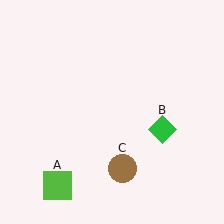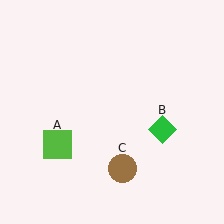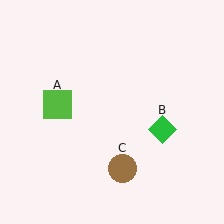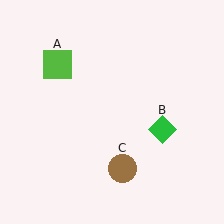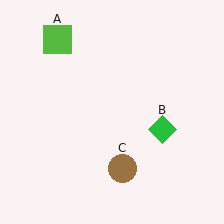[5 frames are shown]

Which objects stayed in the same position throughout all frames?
Green diamond (object B) and brown circle (object C) remained stationary.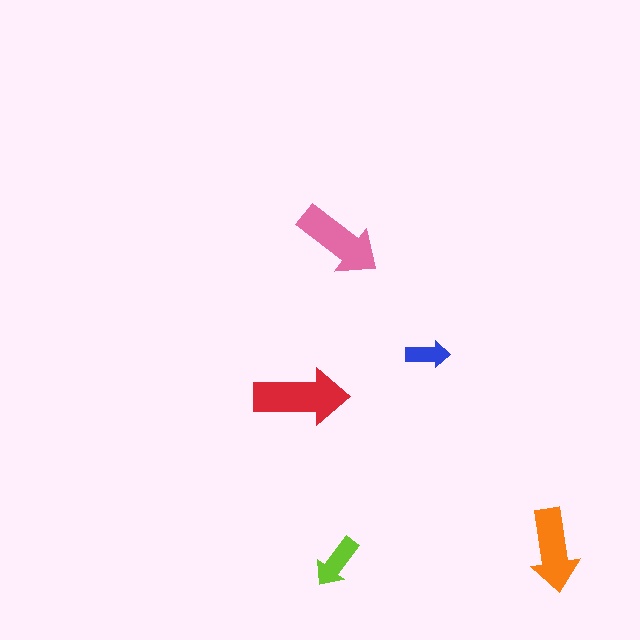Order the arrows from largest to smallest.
the red one, the pink one, the orange one, the lime one, the blue one.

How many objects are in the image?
There are 5 objects in the image.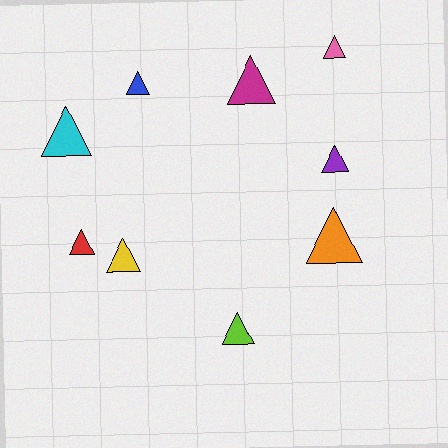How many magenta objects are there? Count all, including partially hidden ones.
There is 1 magenta object.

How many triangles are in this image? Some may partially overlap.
There are 9 triangles.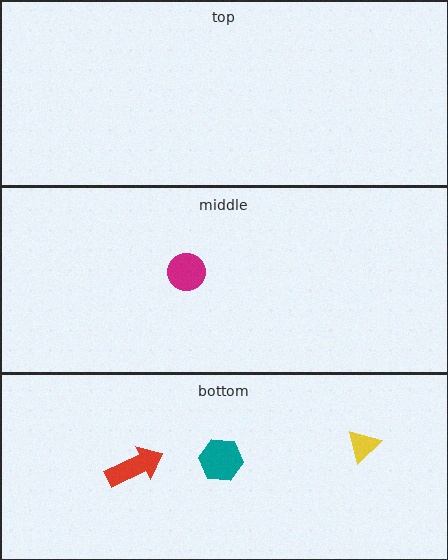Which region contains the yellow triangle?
The bottom region.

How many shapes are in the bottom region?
3.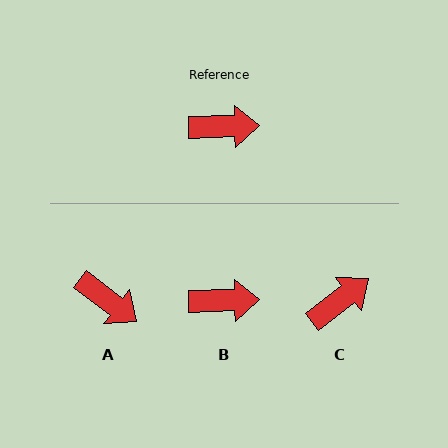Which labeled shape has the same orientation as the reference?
B.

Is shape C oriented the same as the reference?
No, it is off by about 36 degrees.